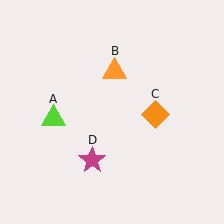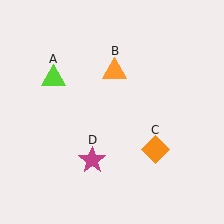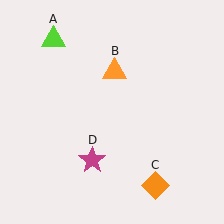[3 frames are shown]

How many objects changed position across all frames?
2 objects changed position: lime triangle (object A), orange diamond (object C).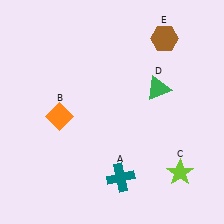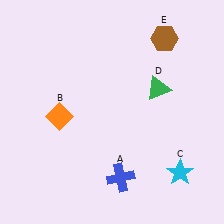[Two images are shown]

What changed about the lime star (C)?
In Image 1, C is lime. In Image 2, it changed to cyan.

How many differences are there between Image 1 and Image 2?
There are 2 differences between the two images.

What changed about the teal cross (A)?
In Image 1, A is teal. In Image 2, it changed to blue.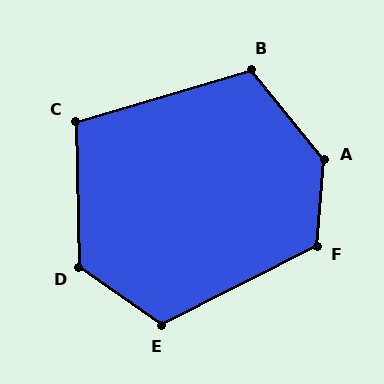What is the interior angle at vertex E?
Approximately 119 degrees (obtuse).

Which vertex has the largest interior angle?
A, at approximately 136 degrees.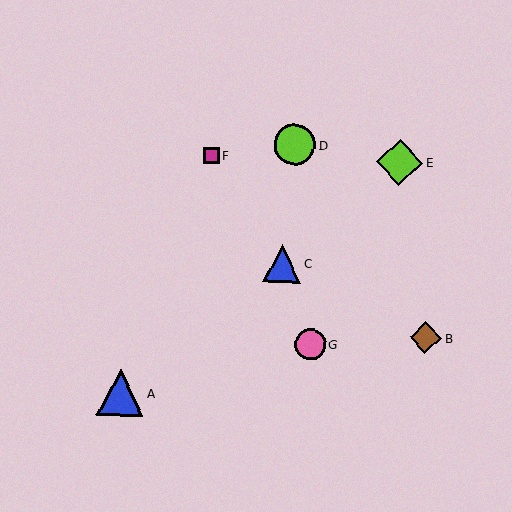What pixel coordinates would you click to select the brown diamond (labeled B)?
Click at (426, 338) to select the brown diamond B.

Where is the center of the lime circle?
The center of the lime circle is at (295, 144).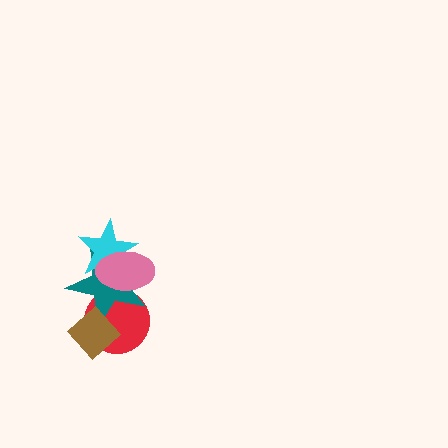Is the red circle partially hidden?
Yes, it is partially covered by another shape.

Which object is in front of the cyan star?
The pink ellipse is in front of the cyan star.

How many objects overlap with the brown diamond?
2 objects overlap with the brown diamond.